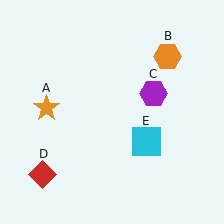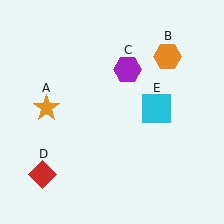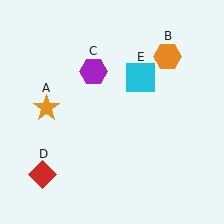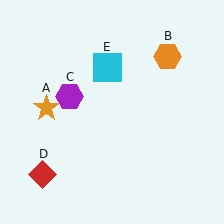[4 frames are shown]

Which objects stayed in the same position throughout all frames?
Orange star (object A) and orange hexagon (object B) and red diamond (object D) remained stationary.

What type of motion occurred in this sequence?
The purple hexagon (object C), cyan square (object E) rotated counterclockwise around the center of the scene.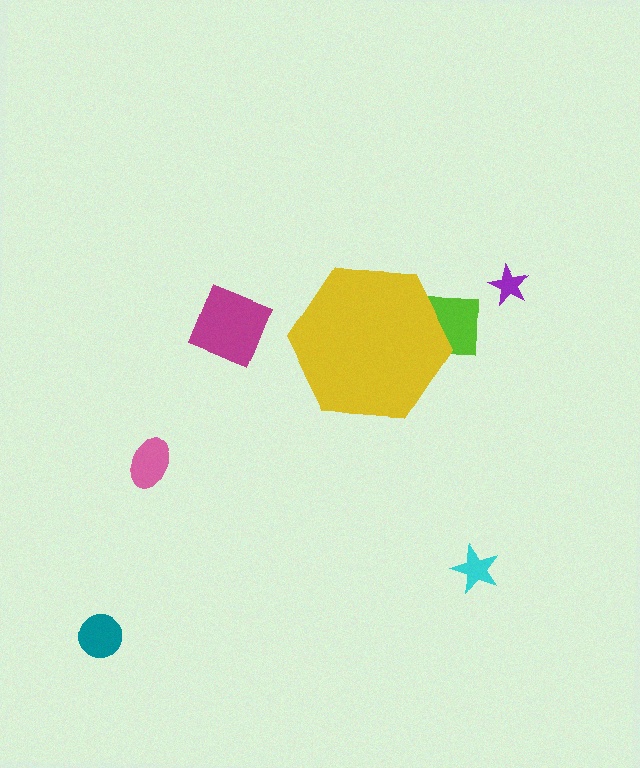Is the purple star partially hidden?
No, the purple star is fully visible.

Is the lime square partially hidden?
Yes, the lime square is partially hidden behind the yellow hexagon.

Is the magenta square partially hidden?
No, the magenta square is fully visible.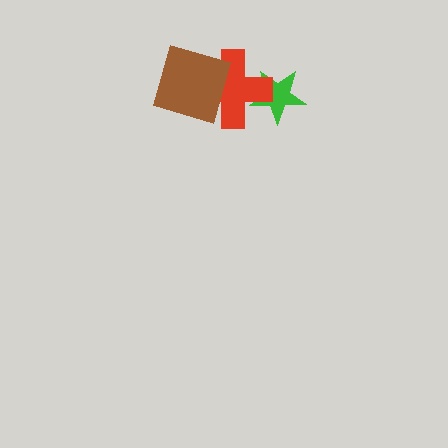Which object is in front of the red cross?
The brown diamond is in front of the red cross.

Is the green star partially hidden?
Yes, it is partially covered by another shape.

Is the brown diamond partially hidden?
No, no other shape covers it.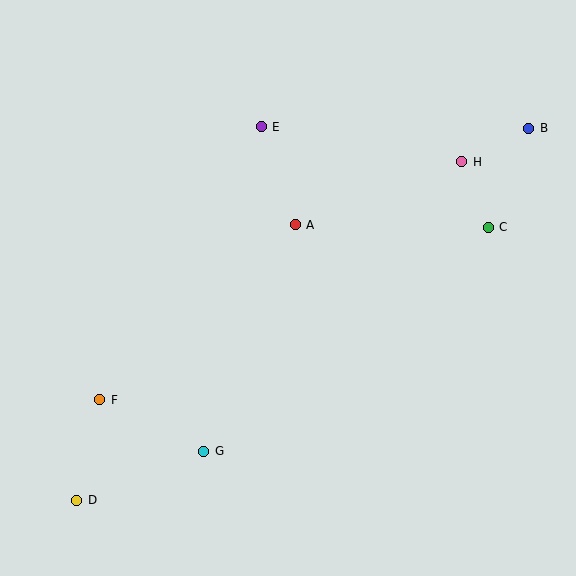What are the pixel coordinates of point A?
Point A is at (295, 225).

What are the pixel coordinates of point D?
Point D is at (77, 500).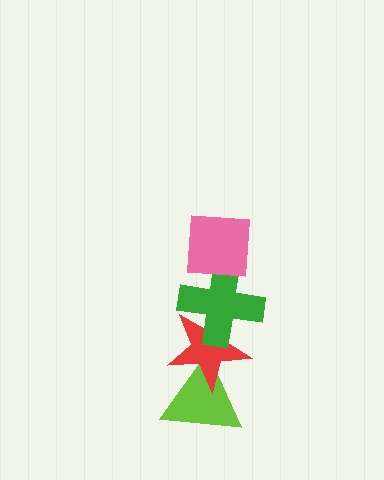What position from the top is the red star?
The red star is 3rd from the top.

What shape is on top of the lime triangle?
The red star is on top of the lime triangle.